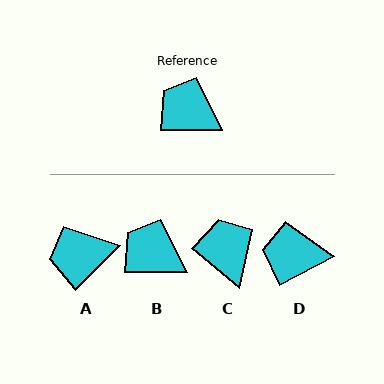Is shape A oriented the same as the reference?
No, it is off by about 45 degrees.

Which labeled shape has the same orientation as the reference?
B.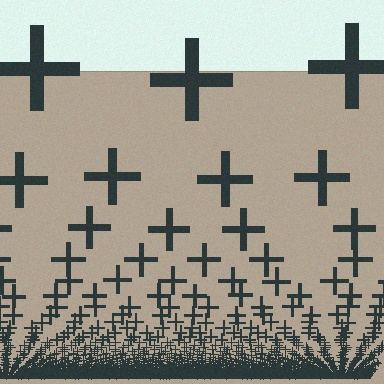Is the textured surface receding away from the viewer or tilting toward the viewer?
The surface appears to tilt toward the viewer. Texture elements get larger and sparser toward the top.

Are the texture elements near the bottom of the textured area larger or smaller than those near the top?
Smaller. The gradient is inverted — elements near the bottom are smaller and denser.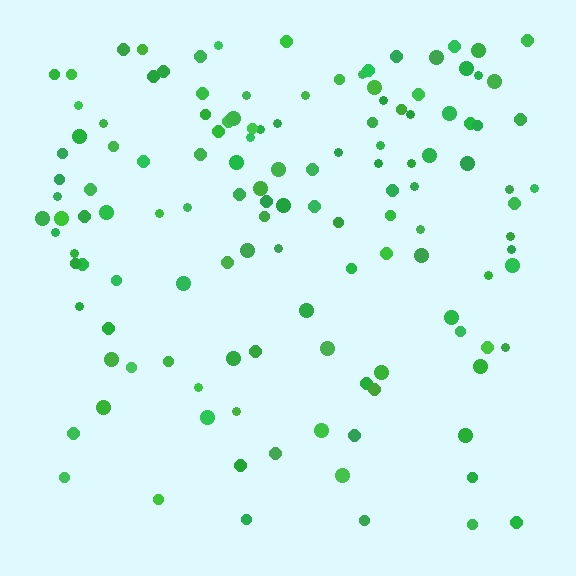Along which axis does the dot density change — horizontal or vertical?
Vertical.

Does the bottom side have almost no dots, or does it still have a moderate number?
Still a moderate number, just noticeably fewer than the top.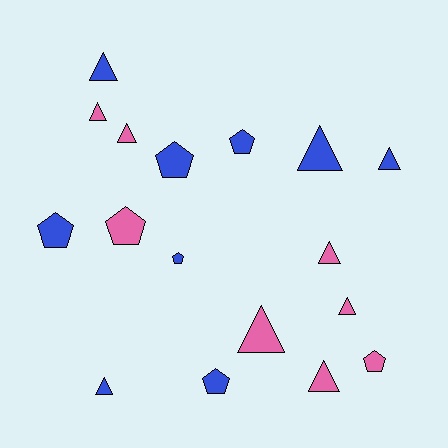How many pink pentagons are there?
There are 2 pink pentagons.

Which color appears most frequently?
Blue, with 9 objects.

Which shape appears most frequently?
Triangle, with 10 objects.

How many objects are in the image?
There are 17 objects.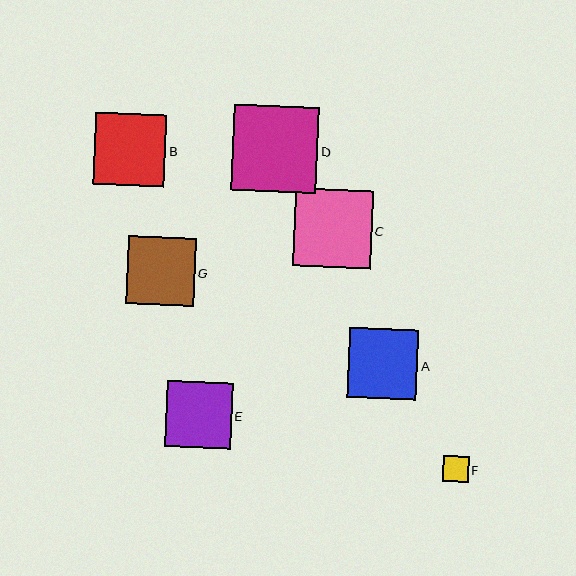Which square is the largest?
Square D is the largest with a size of approximately 86 pixels.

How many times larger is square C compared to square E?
Square C is approximately 1.2 times the size of square E.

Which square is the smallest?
Square F is the smallest with a size of approximately 25 pixels.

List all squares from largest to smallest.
From largest to smallest: D, C, B, A, G, E, F.